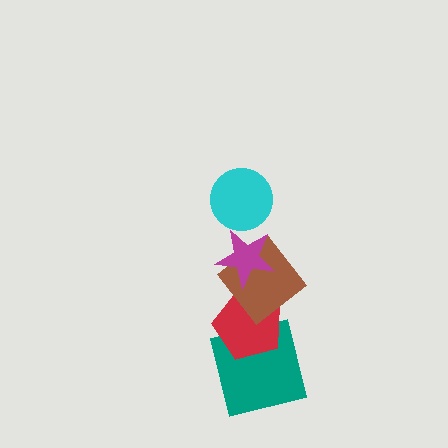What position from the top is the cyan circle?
The cyan circle is 1st from the top.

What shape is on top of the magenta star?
The cyan circle is on top of the magenta star.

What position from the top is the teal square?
The teal square is 5th from the top.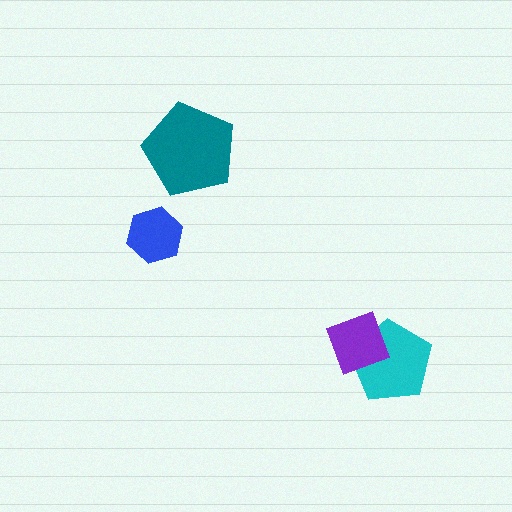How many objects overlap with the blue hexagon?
0 objects overlap with the blue hexagon.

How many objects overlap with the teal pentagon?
0 objects overlap with the teal pentagon.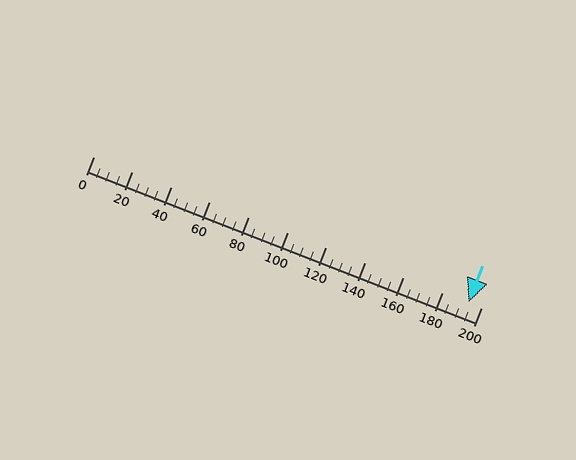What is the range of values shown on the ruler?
The ruler shows values from 0 to 200.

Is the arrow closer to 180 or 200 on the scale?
The arrow is closer to 200.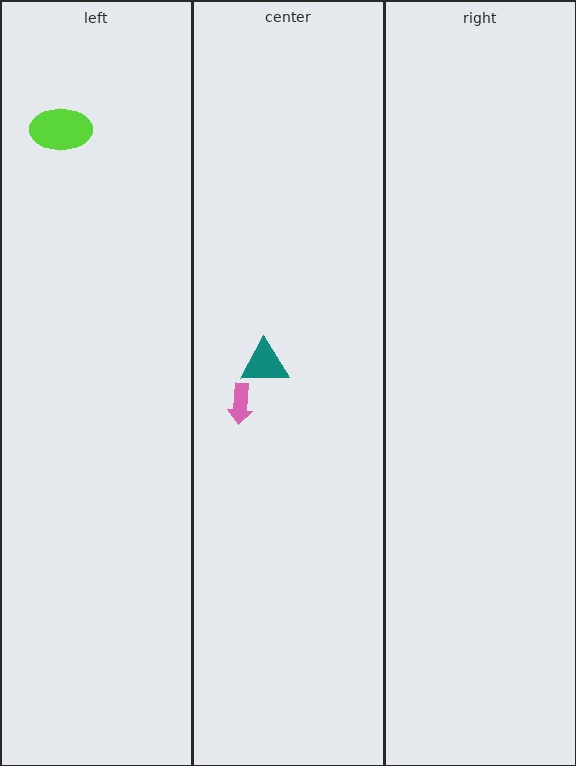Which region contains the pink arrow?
The center region.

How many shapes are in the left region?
1.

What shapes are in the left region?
The lime ellipse.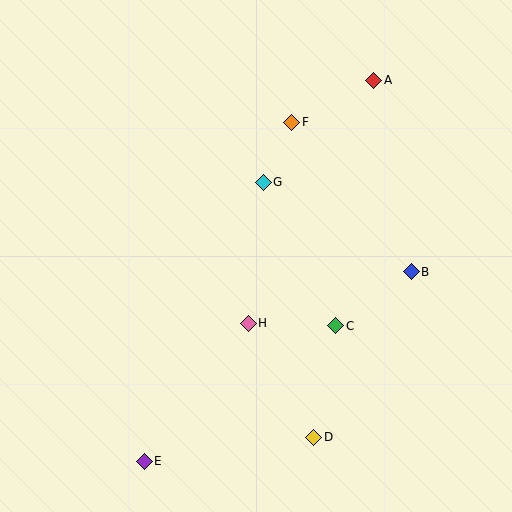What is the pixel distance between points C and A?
The distance between C and A is 249 pixels.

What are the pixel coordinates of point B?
Point B is at (411, 272).